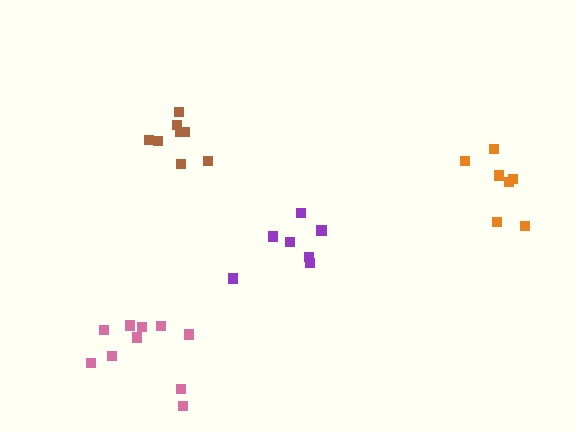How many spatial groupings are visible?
There are 4 spatial groupings.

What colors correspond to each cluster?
The clusters are colored: brown, orange, purple, pink.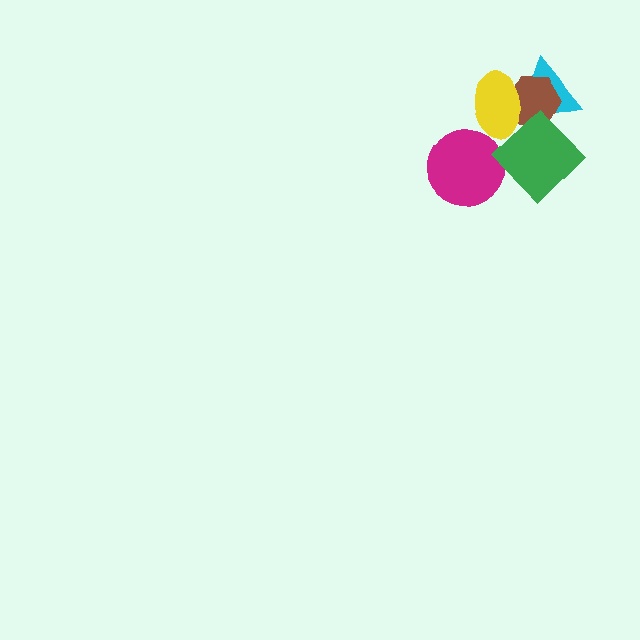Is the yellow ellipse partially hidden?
Yes, it is partially covered by another shape.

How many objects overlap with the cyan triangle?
3 objects overlap with the cyan triangle.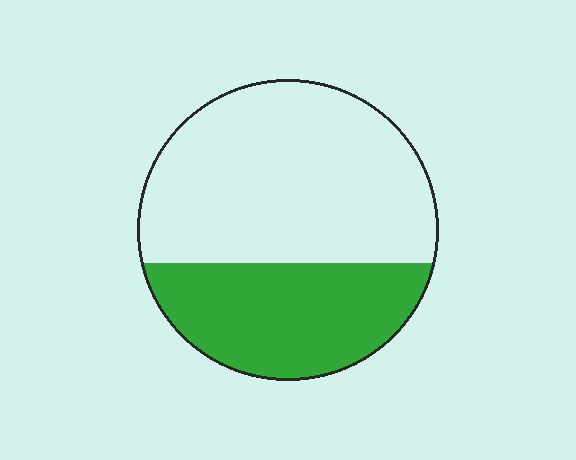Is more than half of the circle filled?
No.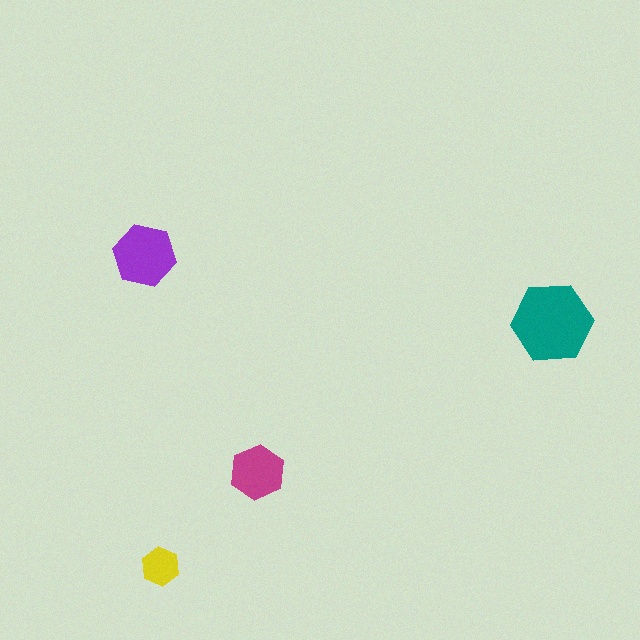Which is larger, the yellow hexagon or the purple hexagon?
The purple one.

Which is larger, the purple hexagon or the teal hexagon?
The teal one.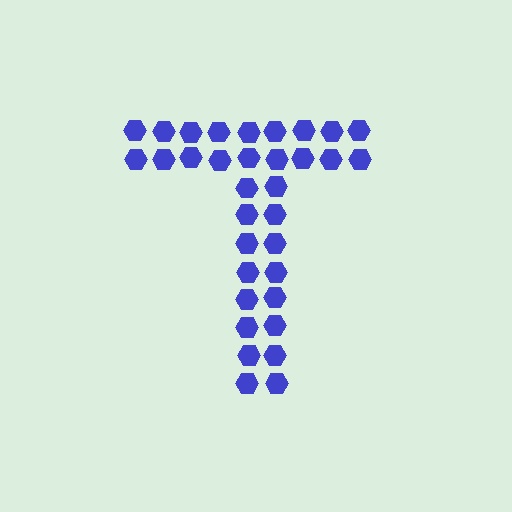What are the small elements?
The small elements are hexagons.